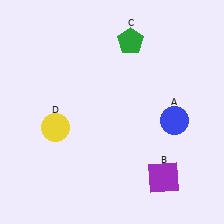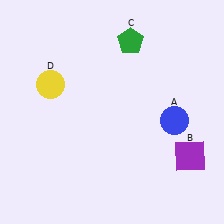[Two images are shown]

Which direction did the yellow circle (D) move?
The yellow circle (D) moved up.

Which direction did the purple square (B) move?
The purple square (B) moved right.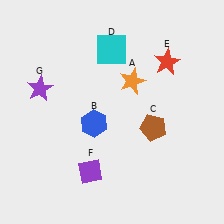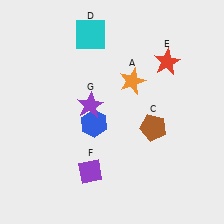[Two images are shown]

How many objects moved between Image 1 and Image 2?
2 objects moved between the two images.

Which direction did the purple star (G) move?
The purple star (G) moved right.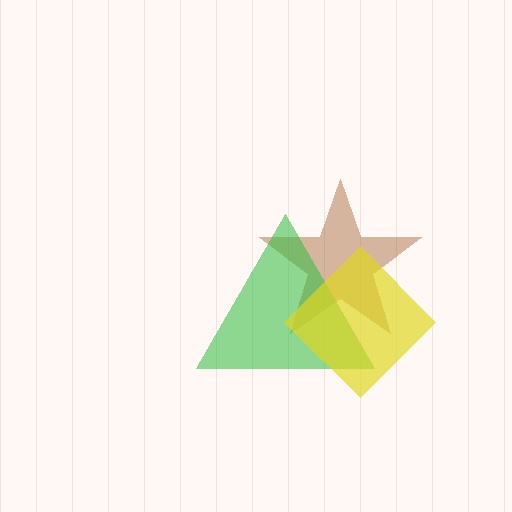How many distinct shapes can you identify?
There are 3 distinct shapes: a brown star, a green triangle, a yellow diamond.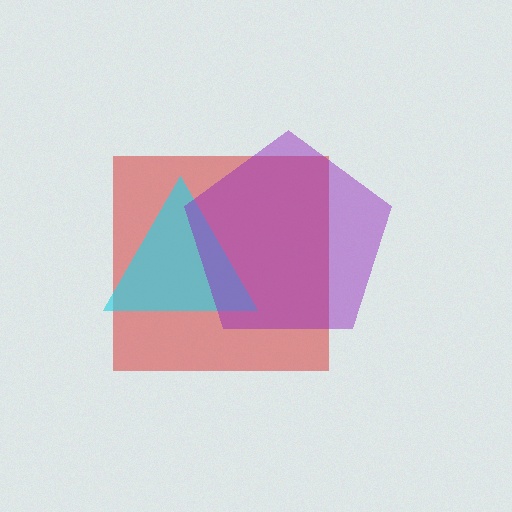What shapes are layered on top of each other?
The layered shapes are: a red square, a cyan triangle, a purple pentagon.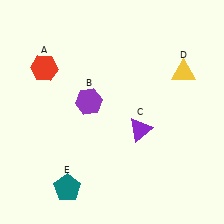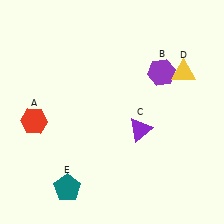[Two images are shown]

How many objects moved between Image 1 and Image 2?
2 objects moved between the two images.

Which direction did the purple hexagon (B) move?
The purple hexagon (B) moved right.